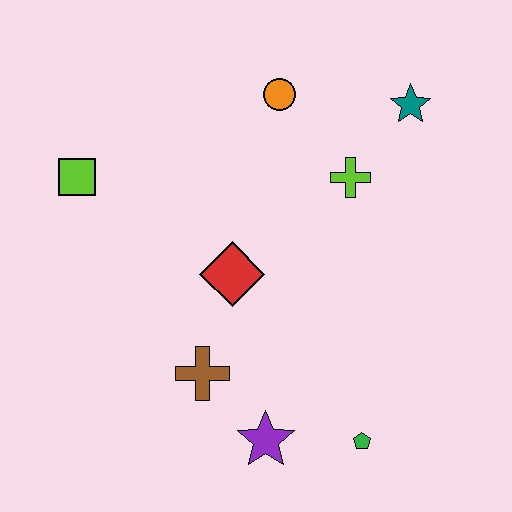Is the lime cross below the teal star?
Yes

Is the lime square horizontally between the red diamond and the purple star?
No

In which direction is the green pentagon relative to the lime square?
The green pentagon is to the right of the lime square.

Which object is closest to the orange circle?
The lime cross is closest to the orange circle.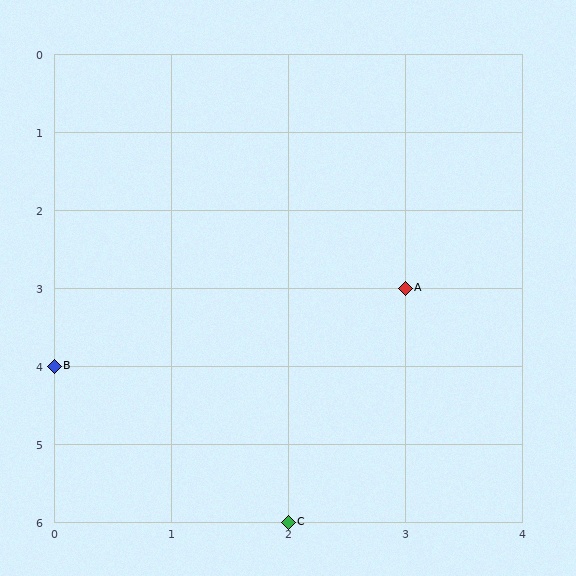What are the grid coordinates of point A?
Point A is at grid coordinates (3, 3).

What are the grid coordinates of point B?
Point B is at grid coordinates (0, 4).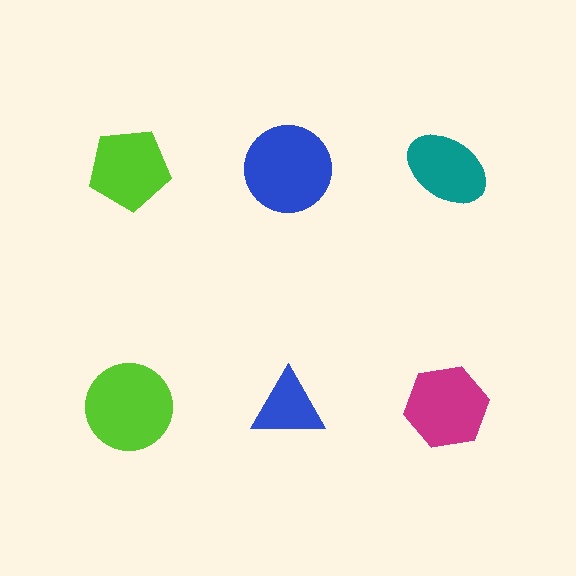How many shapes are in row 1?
3 shapes.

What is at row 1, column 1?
A lime pentagon.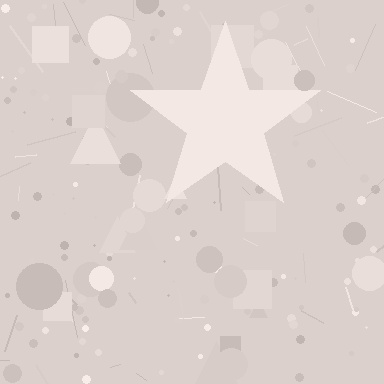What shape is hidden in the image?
A star is hidden in the image.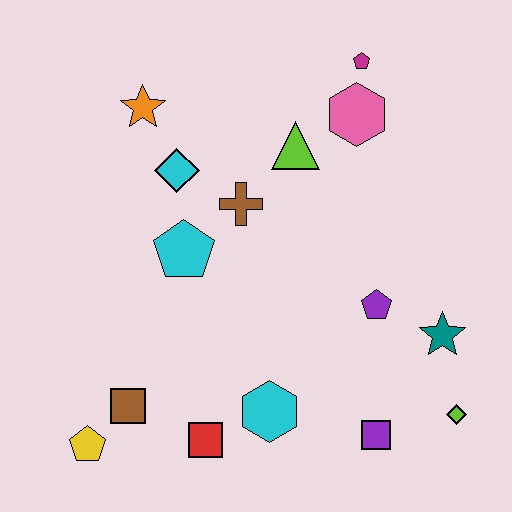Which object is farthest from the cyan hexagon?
The magenta pentagon is farthest from the cyan hexagon.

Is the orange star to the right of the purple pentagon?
No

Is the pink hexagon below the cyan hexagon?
No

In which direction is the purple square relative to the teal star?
The purple square is below the teal star.